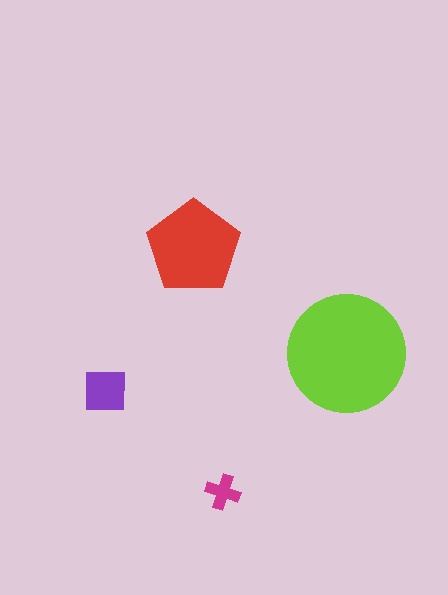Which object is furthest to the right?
The lime circle is rightmost.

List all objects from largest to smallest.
The lime circle, the red pentagon, the purple square, the magenta cross.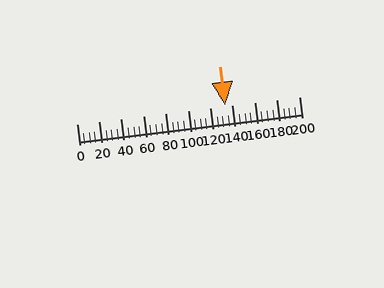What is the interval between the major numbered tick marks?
The major tick marks are spaced 20 units apart.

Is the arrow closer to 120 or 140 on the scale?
The arrow is closer to 140.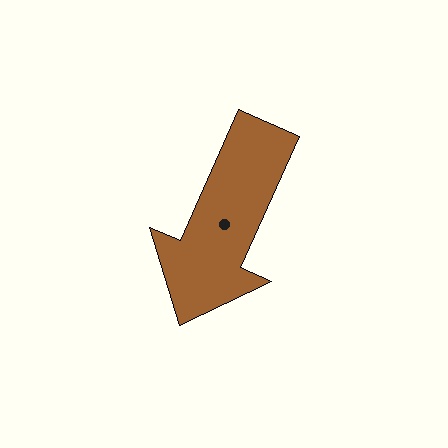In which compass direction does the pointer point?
Southwest.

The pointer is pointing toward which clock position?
Roughly 7 o'clock.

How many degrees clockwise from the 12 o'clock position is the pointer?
Approximately 204 degrees.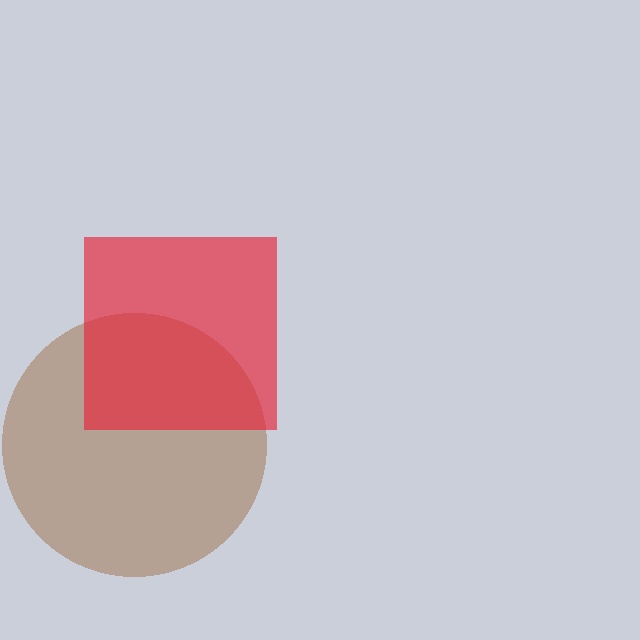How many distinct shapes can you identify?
There are 2 distinct shapes: a brown circle, a red square.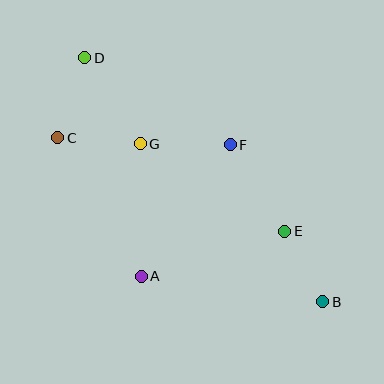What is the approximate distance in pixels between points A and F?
The distance between A and F is approximately 159 pixels.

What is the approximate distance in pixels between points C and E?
The distance between C and E is approximately 246 pixels.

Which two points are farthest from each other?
Points B and D are farthest from each other.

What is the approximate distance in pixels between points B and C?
The distance between B and C is approximately 311 pixels.